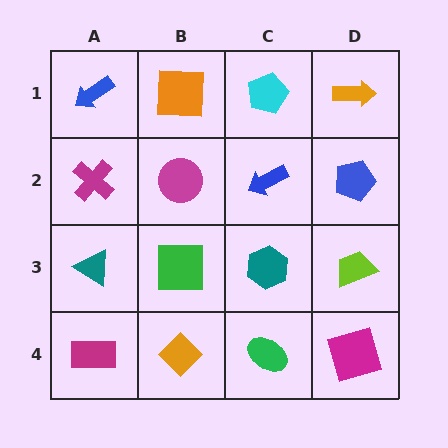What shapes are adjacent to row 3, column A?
A magenta cross (row 2, column A), a magenta rectangle (row 4, column A), a green square (row 3, column B).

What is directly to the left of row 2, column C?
A magenta circle.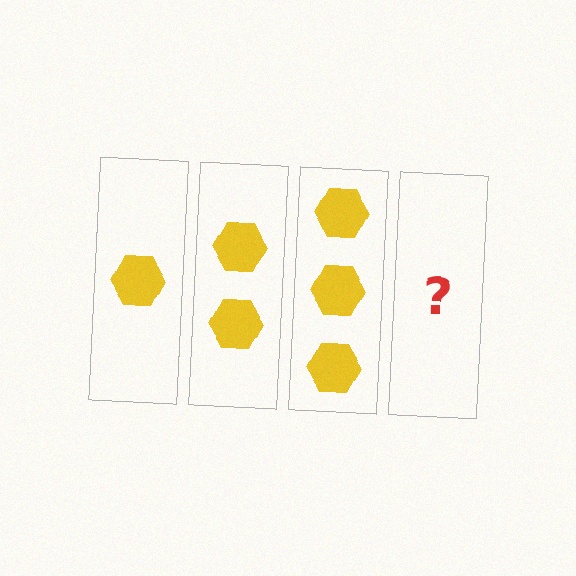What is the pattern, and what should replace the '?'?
The pattern is that each step adds one more hexagon. The '?' should be 4 hexagons.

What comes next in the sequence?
The next element should be 4 hexagons.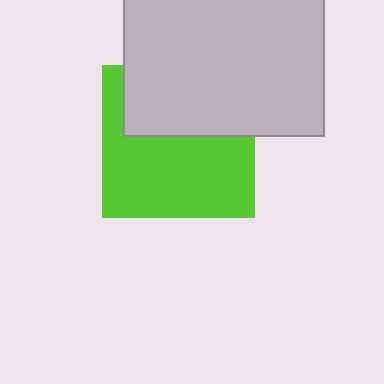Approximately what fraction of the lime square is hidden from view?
Roughly 41% of the lime square is hidden behind the light gray square.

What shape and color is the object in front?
The object in front is a light gray square.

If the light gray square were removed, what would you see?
You would see the complete lime square.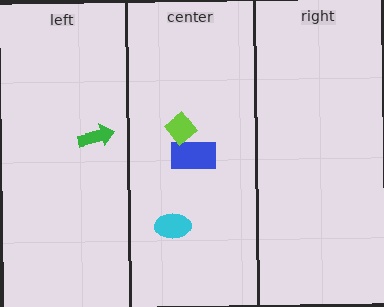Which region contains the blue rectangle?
The center region.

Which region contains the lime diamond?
The center region.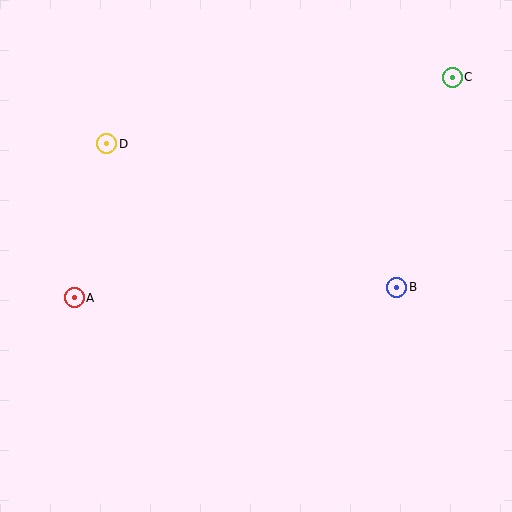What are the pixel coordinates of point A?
Point A is at (74, 298).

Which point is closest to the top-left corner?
Point D is closest to the top-left corner.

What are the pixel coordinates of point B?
Point B is at (397, 287).